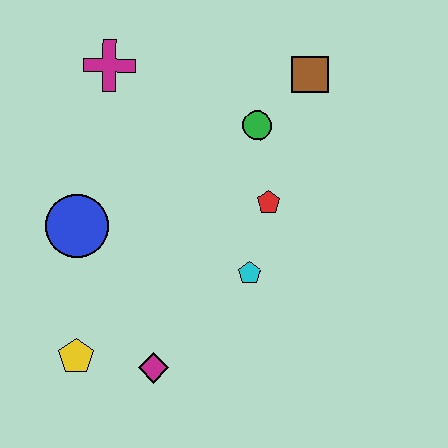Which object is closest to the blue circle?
The yellow pentagon is closest to the blue circle.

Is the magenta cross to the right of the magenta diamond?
No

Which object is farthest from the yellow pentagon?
The brown square is farthest from the yellow pentagon.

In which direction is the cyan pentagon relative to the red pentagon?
The cyan pentagon is below the red pentagon.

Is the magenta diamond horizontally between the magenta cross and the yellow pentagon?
No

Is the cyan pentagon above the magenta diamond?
Yes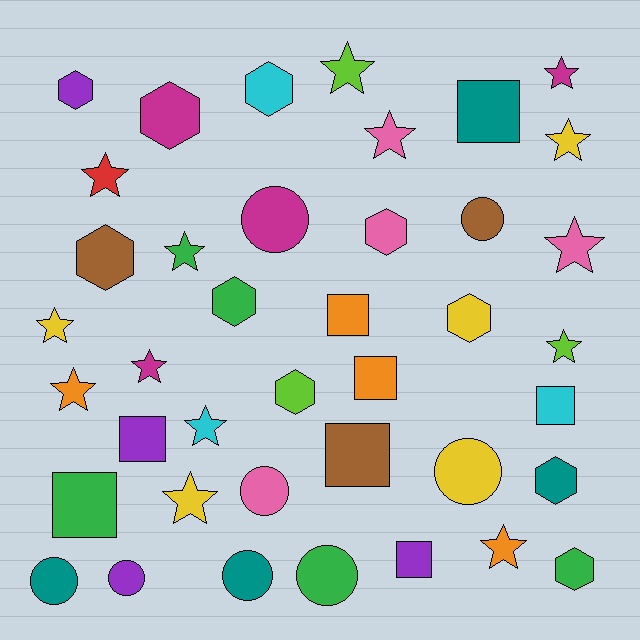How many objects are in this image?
There are 40 objects.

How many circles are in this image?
There are 8 circles.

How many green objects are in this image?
There are 5 green objects.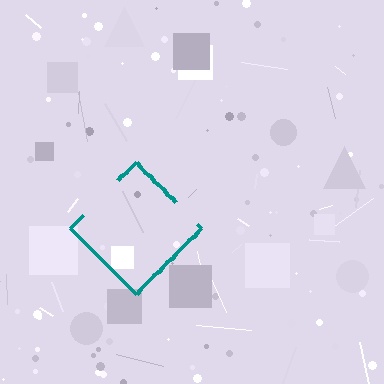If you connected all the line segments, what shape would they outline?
They would outline a diamond.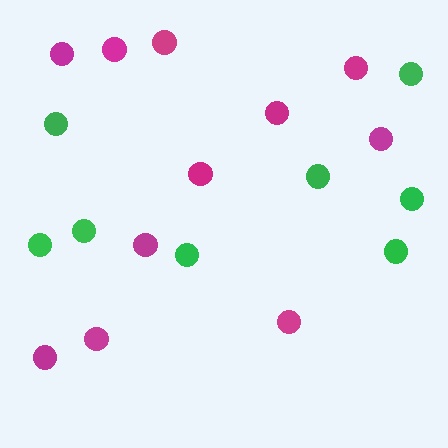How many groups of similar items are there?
There are 2 groups: one group of green circles (8) and one group of magenta circles (11).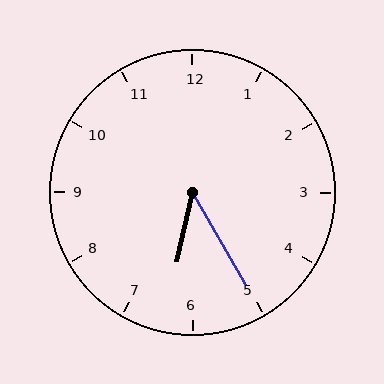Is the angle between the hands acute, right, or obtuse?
It is acute.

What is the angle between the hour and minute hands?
Approximately 42 degrees.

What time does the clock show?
6:25.